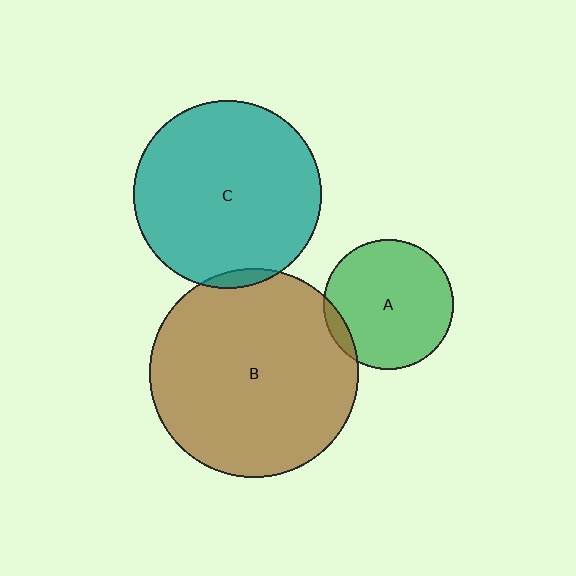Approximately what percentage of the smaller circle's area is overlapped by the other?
Approximately 5%.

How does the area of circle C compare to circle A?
Approximately 2.1 times.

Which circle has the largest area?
Circle B (brown).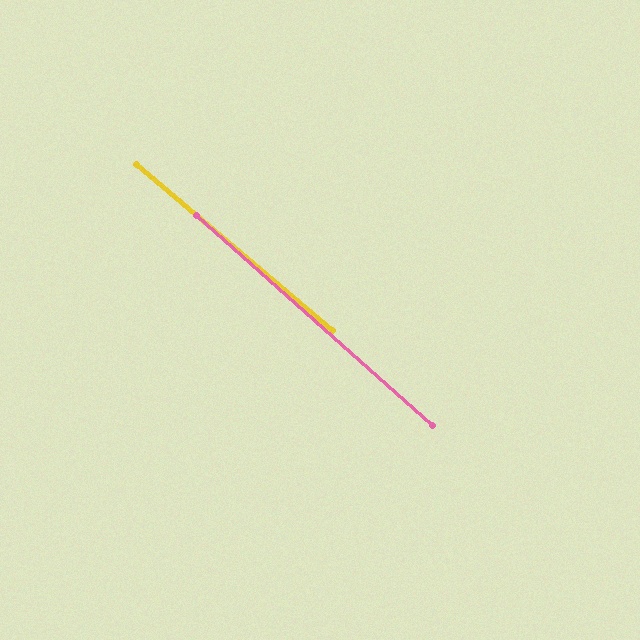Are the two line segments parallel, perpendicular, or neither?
Parallel — their directions differ by only 1.5°.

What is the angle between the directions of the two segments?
Approximately 2 degrees.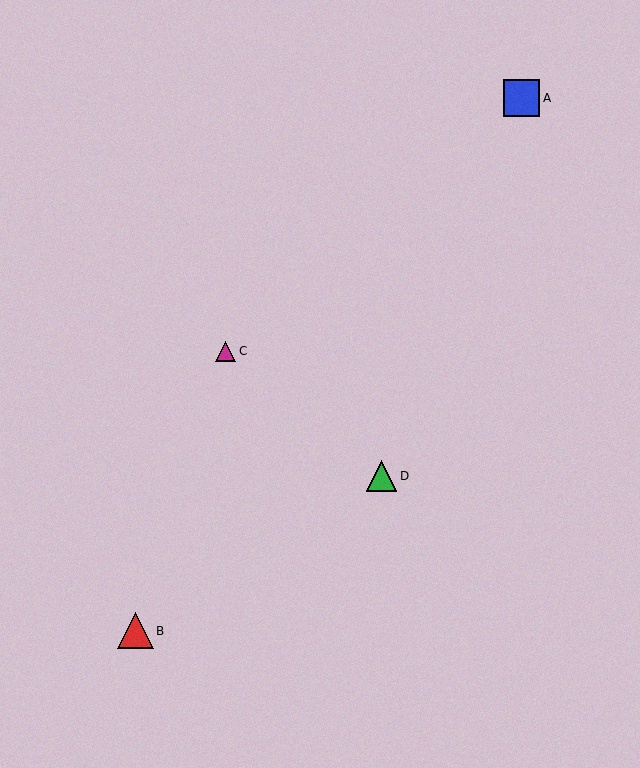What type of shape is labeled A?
Shape A is a blue square.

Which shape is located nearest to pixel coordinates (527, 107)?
The blue square (labeled A) at (522, 98) is nearest to that location.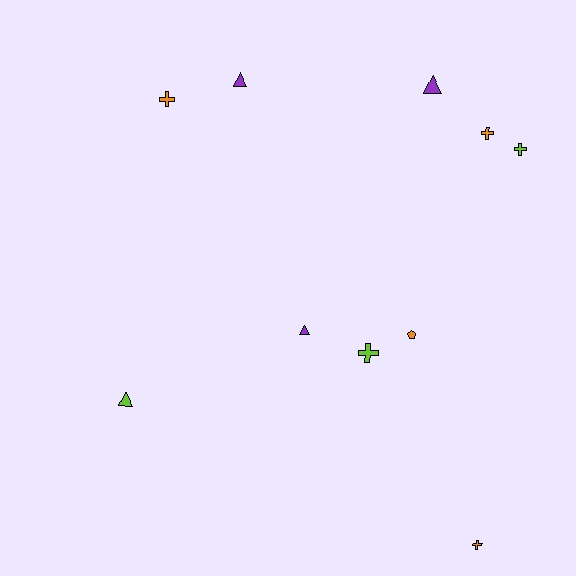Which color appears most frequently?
Orange, with 4 objects.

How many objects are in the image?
There are 10 objects.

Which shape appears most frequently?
Cross, with 5 objects.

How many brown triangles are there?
There are no brown triangles.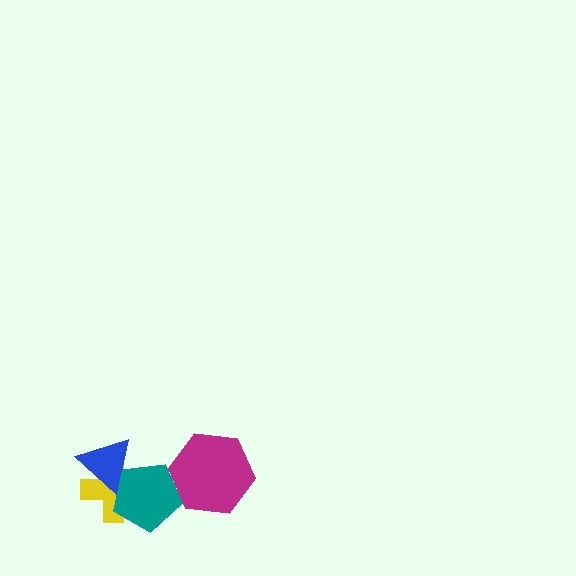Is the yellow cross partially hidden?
Yes, it is partially covered by another shape.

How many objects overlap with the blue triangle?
2 objects overlap with the blue triangle.